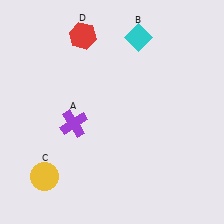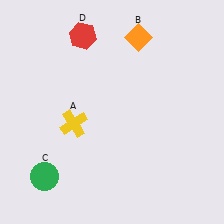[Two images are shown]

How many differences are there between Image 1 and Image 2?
There are 3 differences between the two images.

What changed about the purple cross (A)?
In Image 1, A is purple. In Image 2, it changed to yellow.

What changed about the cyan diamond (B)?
In Image 1, B is cyan. In Image 2, it changed to orange.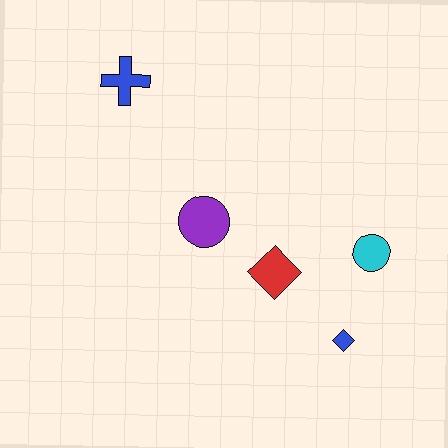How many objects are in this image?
There are 5 objects.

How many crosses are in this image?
There is 1 cross.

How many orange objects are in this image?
There are no orange objects.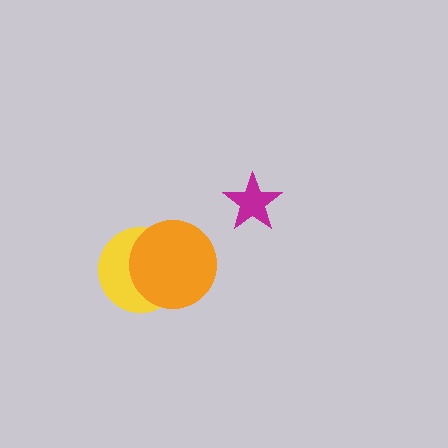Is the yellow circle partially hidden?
Yes, it is partially covered by another shape.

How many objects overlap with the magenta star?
0 objects overlap with the magenta star.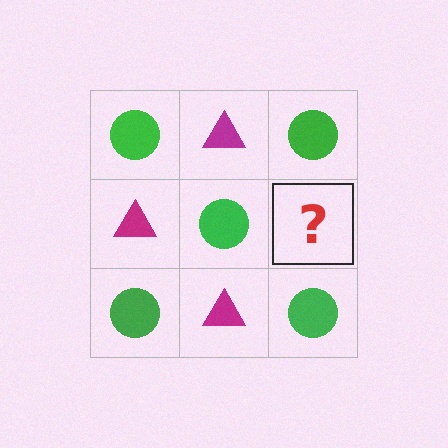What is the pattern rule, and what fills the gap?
The rule is that it alternates green circle and magenta triangle in a checkerboard pattern. The gap should be filled with a magenta triangle.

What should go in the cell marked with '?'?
The missing cell should contain a magenta triangle.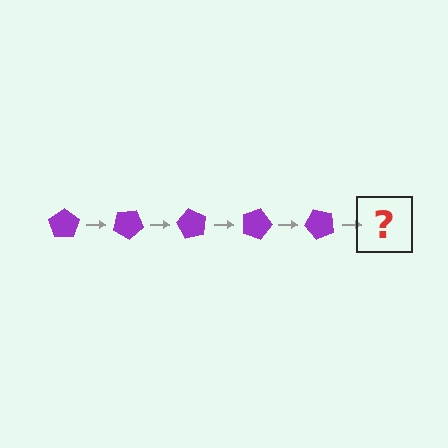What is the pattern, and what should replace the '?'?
The pattern is that the pentagon rotates 30 degrees each step. The '?' should be a purple pentagon rotated 150 degrees.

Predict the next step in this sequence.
The next step is a purple pentagon rotated 150 degrees.